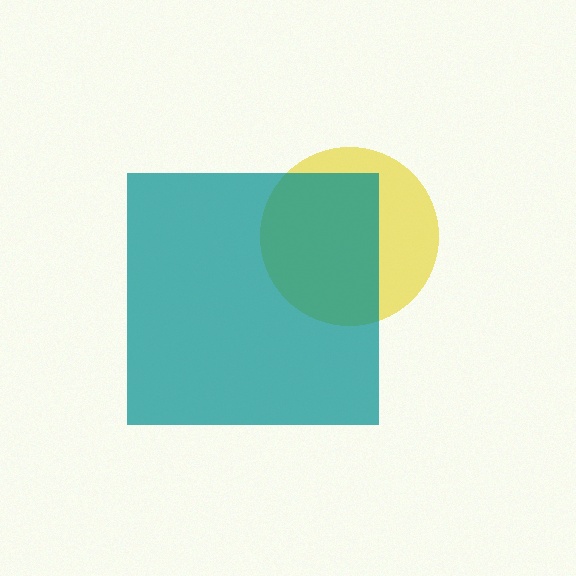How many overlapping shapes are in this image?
There are 2 overlapping shapes in the image.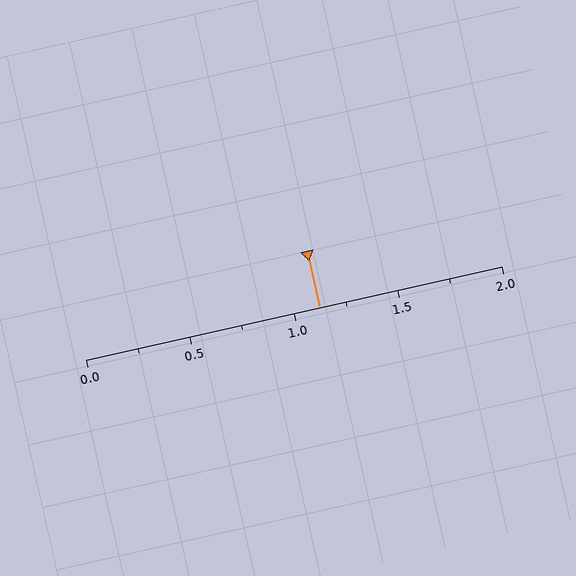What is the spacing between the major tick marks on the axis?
The major ticks are spaced 0.5 apart.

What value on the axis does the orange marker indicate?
The marker indicates approximately 1.12.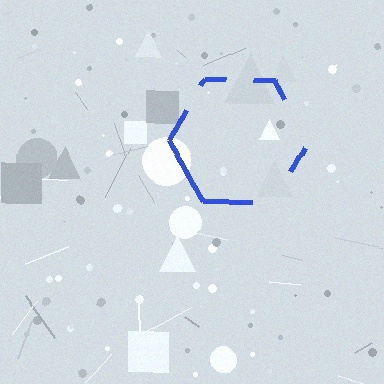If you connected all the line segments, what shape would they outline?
They would outline a hexagon.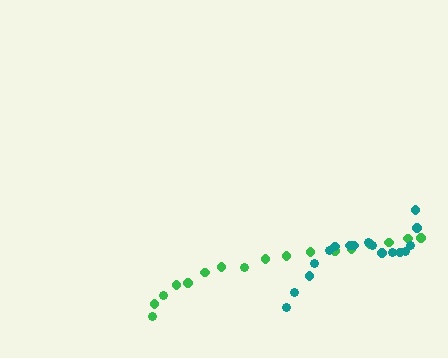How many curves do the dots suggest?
There are 2 distinct paths.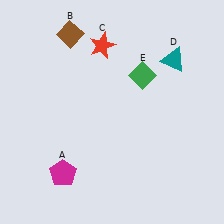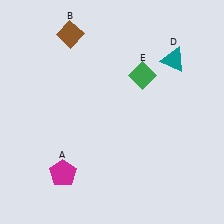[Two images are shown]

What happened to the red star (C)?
The red star (C) was removed in Image 2. It was in the top-left area of Image 1.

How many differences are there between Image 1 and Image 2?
There is 1 difference between the two images.